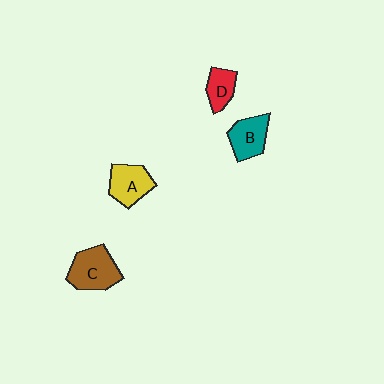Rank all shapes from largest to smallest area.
From largest to smallest: C (brown), A (yellow), B (teal), D (red).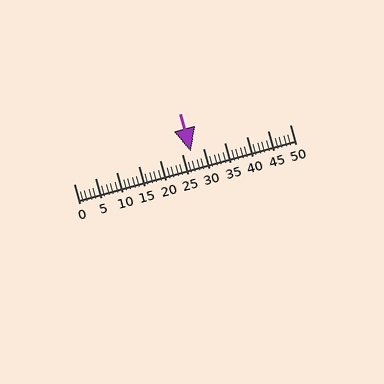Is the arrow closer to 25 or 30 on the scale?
The arrow is closer to 25.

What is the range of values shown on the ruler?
The ruler shows values from 0 to 50.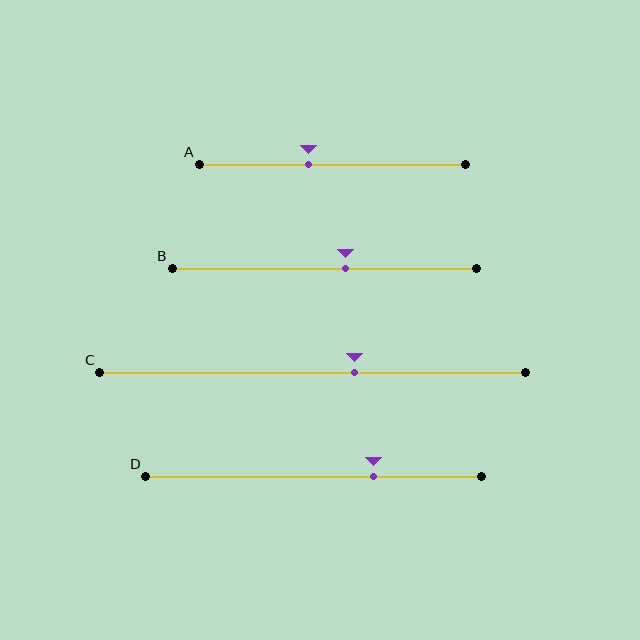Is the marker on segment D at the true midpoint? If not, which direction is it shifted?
No, the marker on segment D is shifted to the right by about 18% of the segment length.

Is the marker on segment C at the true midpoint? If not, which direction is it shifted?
No, the marker on segment C is shifted to the right by about 10% of the segment length.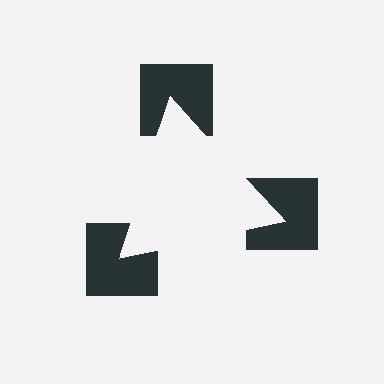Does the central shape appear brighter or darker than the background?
It typically appears slightly brighter than the background, even though no actual brightness change is drawn.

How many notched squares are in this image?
There are 3 — one at each vertex of the illusory triangle.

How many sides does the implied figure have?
3 sides.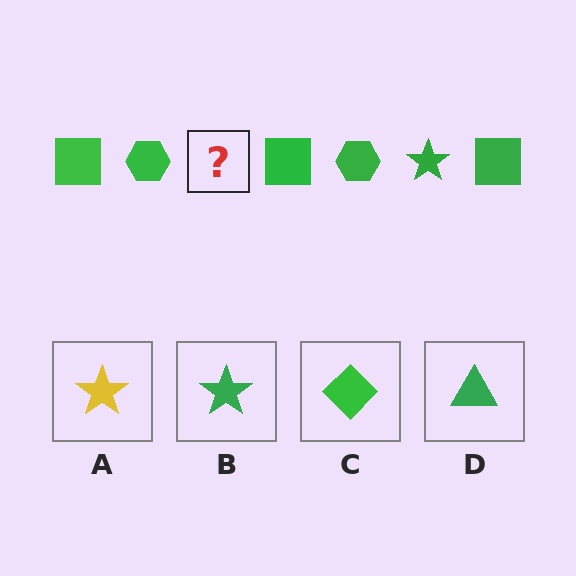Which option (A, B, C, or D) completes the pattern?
B.